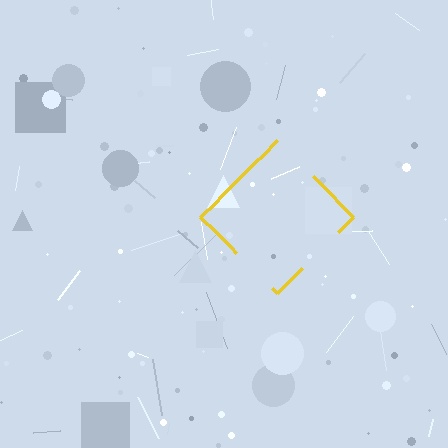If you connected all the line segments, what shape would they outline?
They would outline a diamond.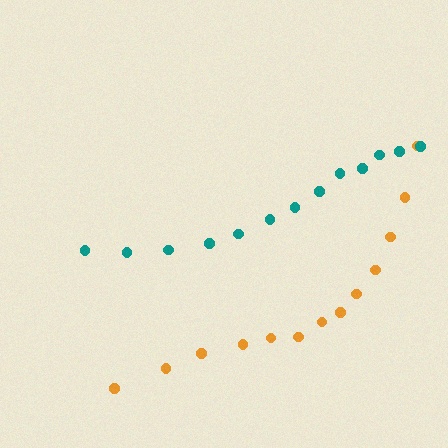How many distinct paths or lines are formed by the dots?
There are 2 distinct paths.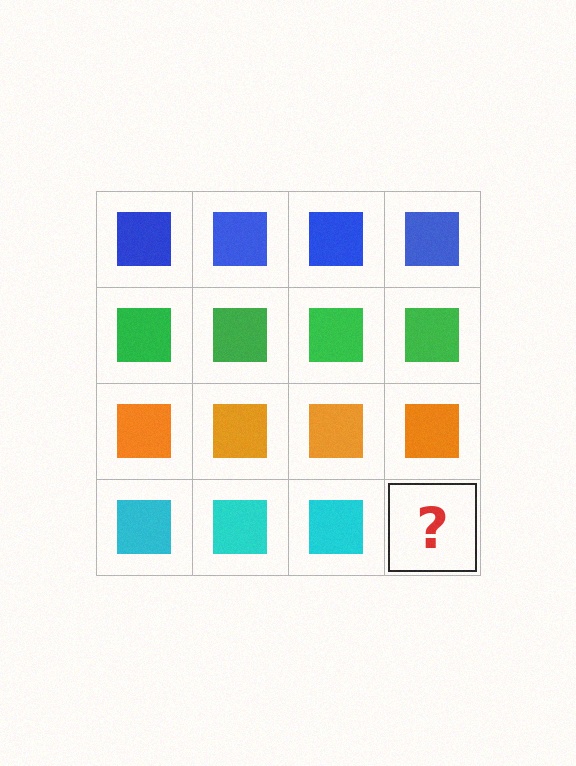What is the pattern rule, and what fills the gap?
The rule is that each row has a consistent color. The gap should be filled with a cyan square.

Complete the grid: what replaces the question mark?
The question mark should be replaced with a cyan square.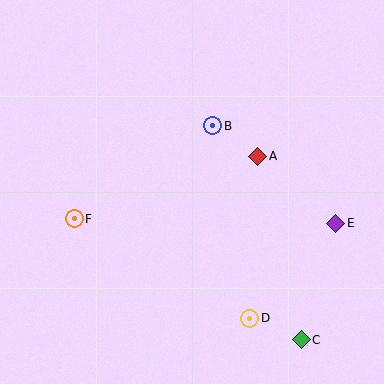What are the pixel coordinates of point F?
Point F is at (74, 219).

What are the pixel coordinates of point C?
Point C is at (301, 340).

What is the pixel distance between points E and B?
The distance between E and B is 157 pixels.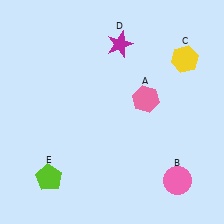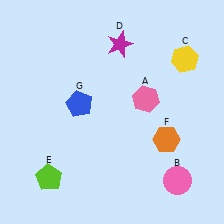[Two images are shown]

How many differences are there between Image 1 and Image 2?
There are 2 differences between the two images.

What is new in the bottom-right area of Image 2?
An orange hexagon (F) was added in the bottom-right area of Image 2.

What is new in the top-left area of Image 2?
A blue pentagon (G) was added in the top-left area of Image 2.